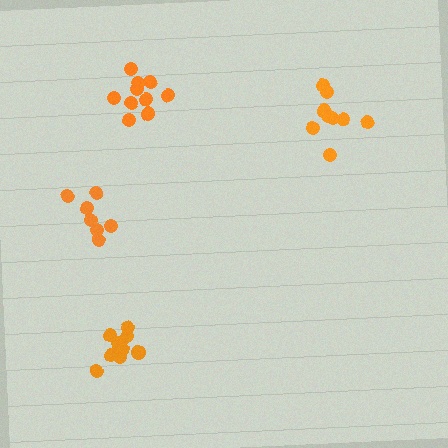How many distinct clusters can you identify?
There are 4 distinct clusters.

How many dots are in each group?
Group 1: 9 dots, Group 2: 10 dots, Group 3: 10 dots, Group 4: 7 dots (36 total).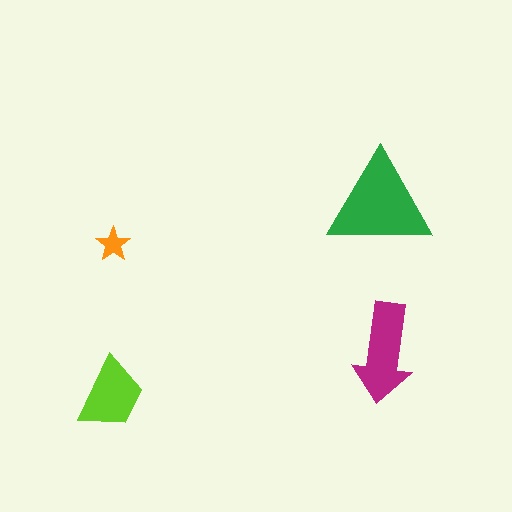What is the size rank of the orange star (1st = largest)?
4th.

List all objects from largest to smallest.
The green triangle, the magenta arrow, the lime trapezoid, the orange star.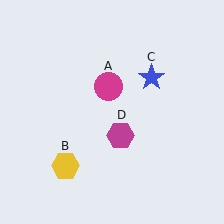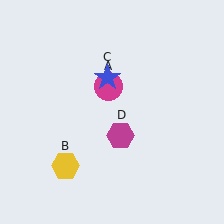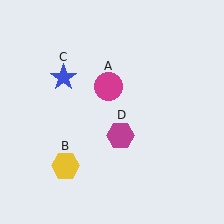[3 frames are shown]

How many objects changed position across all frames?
1 object changed position: blue star (object C).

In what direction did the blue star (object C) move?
The blue star (object C) moved left.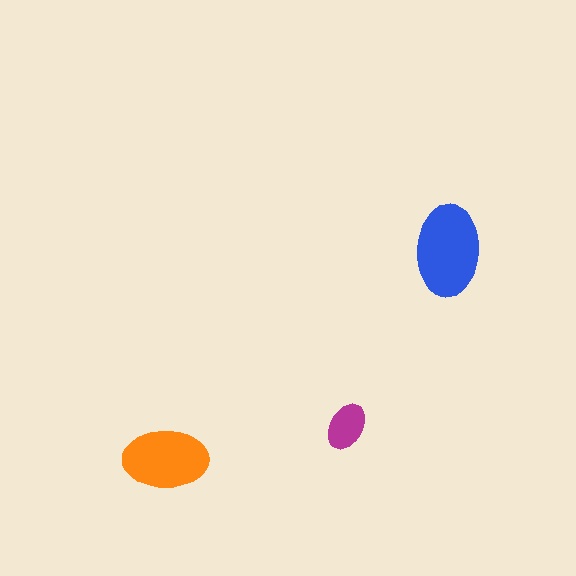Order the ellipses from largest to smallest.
the blue one, the orange one, the magenta one.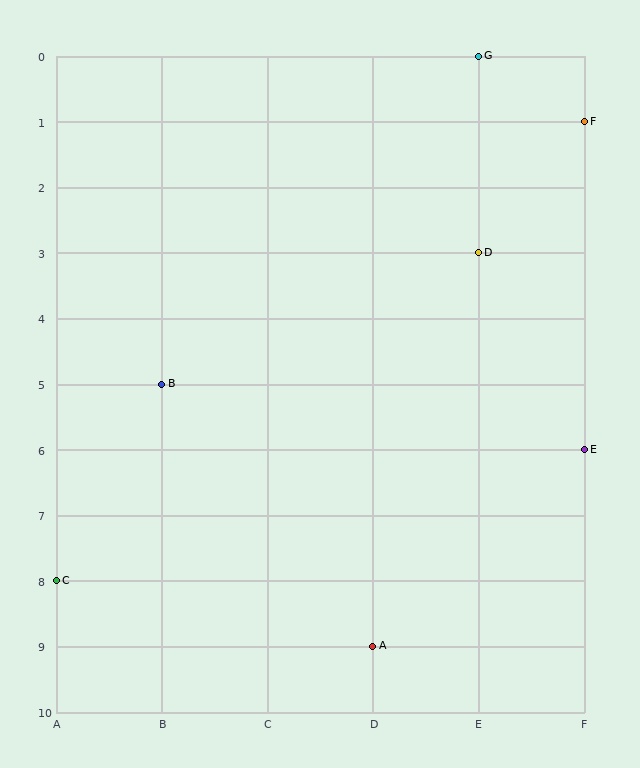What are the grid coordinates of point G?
Point G is at grid coordinates (E, 0).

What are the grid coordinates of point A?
Point A is at grid coordinates (D, 9).